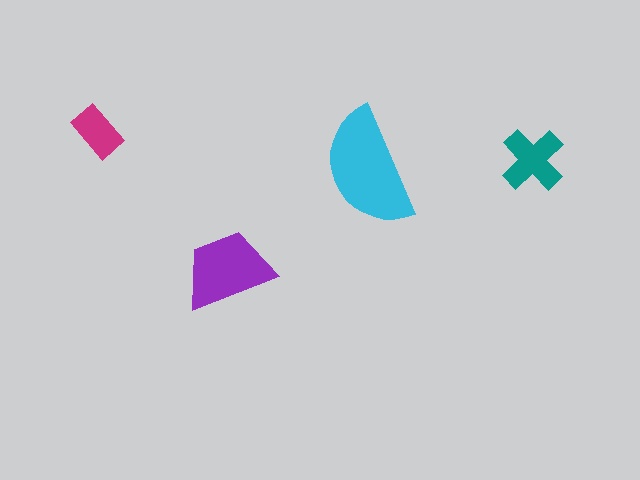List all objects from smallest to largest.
The magenta rectangle, the teal cross, the purple trapezoid, the cyan semicircle.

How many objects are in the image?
There are 4 objects in the image.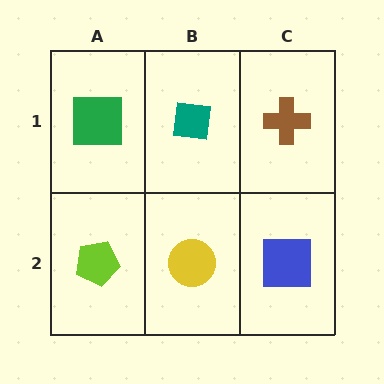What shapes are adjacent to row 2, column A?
A green square (row 1, column A), a yellow circle (row 2, column B).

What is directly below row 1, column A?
A lime pentagon.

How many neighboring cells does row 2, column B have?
3.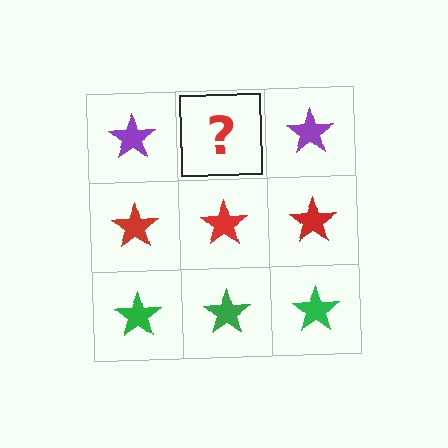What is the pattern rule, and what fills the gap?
The rule is that each row has a consistent color. The gap should be filled with a purple star.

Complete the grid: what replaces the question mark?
The question mark should be replaced with a purple star.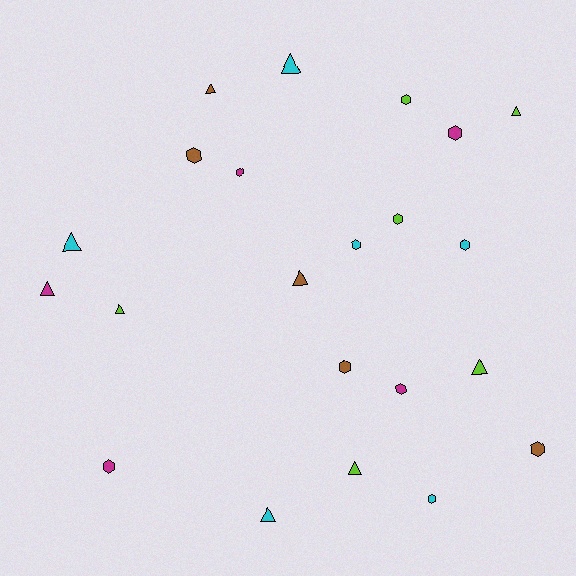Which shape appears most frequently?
Hexagon, with 12 objects.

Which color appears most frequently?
Lime, with 6 objects.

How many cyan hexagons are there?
There are 3 cyan hexagons.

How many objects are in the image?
There are 22 objects.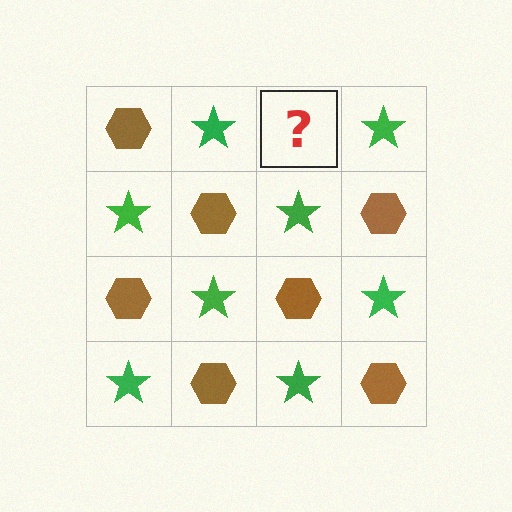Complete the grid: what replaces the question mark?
The question mark should be replaced with a brown hexagon.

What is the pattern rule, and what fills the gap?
The rule is that it alternates brown hexagon and green star in a checkerboard pattern. The gap should be filled with a brown hexagon.